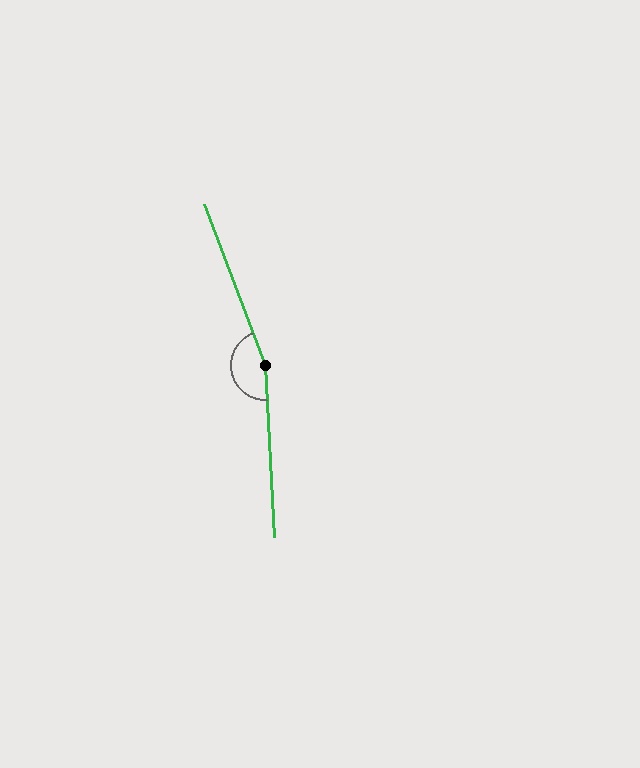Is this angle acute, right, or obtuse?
It is obtuse.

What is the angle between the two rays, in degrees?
Approximately 162 degrees.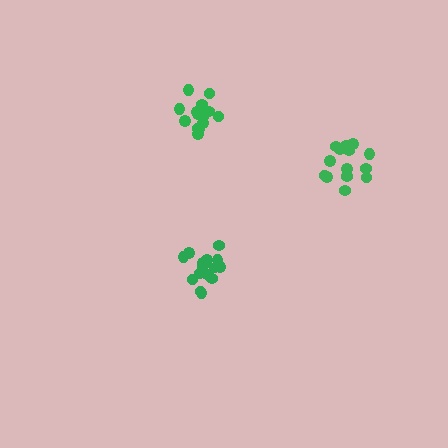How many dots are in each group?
Group 1: 14 dots, Group 2: 16 dots, Group 3: 15 dots (45 total).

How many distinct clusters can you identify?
There are 3 distinct clusters.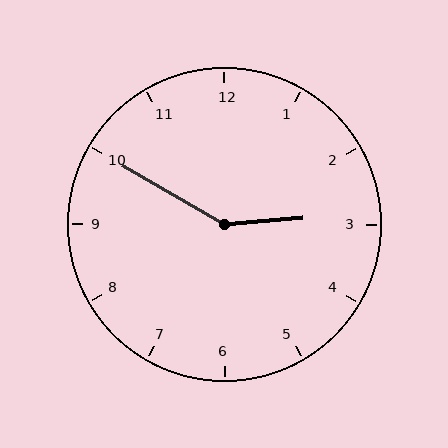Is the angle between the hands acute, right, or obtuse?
It is obtuse.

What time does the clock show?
2:50.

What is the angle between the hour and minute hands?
Approximately 145 degrees.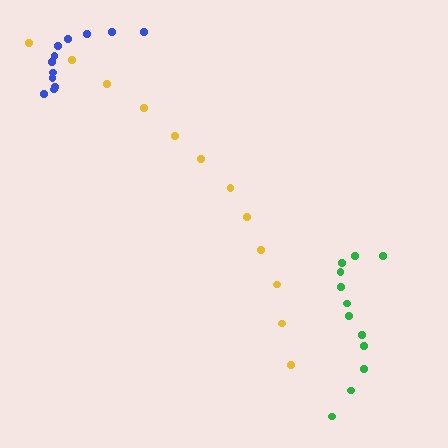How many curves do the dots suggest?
There are 3 distinct paths.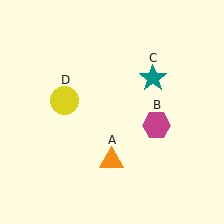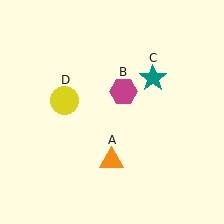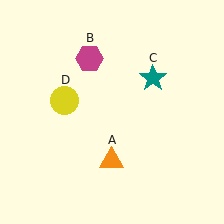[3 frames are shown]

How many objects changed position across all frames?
1 object changed position: magenta hexagon (object B).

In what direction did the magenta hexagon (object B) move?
The magenta hexagon (object B) moved up and to the left.